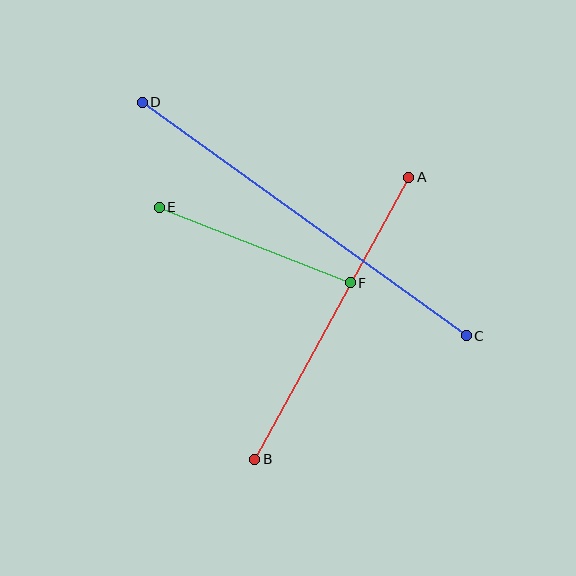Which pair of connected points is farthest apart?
Points C and D are farthest apart.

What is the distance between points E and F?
The distance is approximately 205 pixels.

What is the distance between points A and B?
The distance is approximately 321 pixels.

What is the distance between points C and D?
The distance is approximately 399 pixels.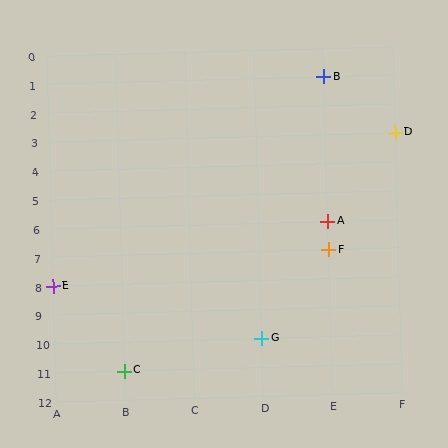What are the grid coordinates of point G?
Point G is at grid coordinates (D, 10).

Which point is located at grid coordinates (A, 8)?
Point E is at (A, 8).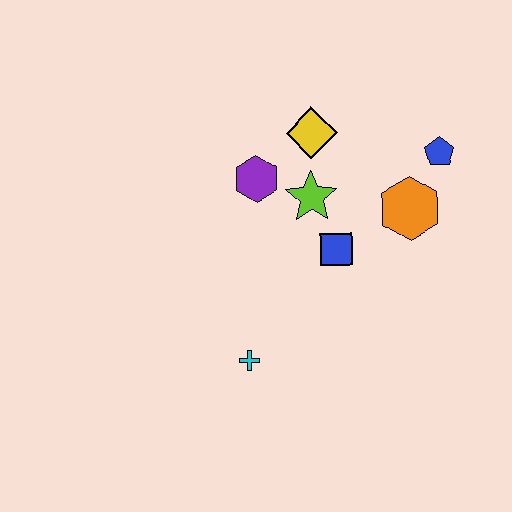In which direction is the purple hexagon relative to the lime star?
The purple hexagon is to the left of the lime star.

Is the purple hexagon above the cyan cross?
Yes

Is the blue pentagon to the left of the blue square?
No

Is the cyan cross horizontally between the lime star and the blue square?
No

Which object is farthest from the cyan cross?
The blue pentagon is farthest from the cyan cross.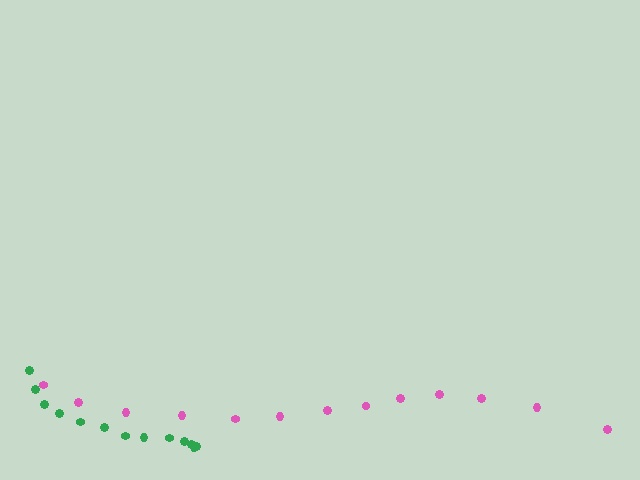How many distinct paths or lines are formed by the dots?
There are 2 distinct paths.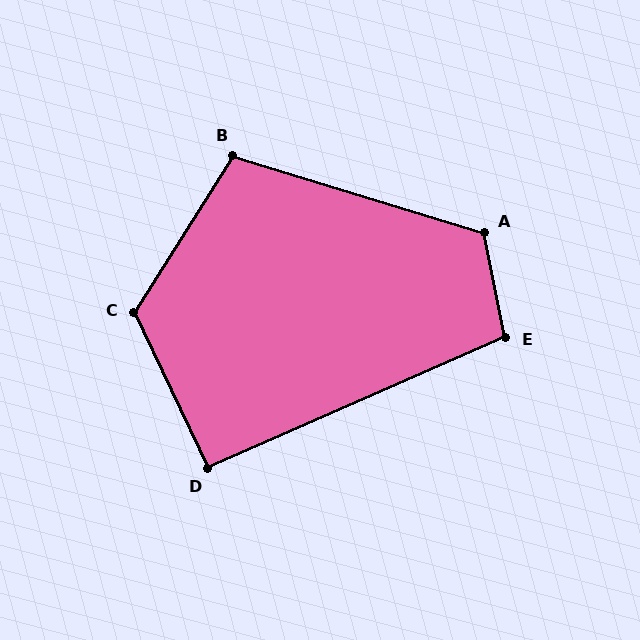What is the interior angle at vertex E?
Approximately 103 degrees (obtuse).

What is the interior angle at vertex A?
Approximately 118 degrees (obtuse).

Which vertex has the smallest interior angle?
D, at approximately 92 degrees.